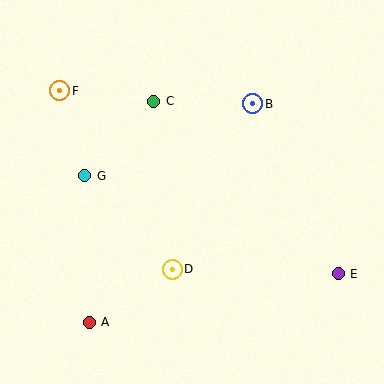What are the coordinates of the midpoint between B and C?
The midpoint between B and C is at (203, 102).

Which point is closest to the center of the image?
Point D at (172, 269) is closest to the center.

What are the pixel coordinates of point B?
Point B is at (253, 104).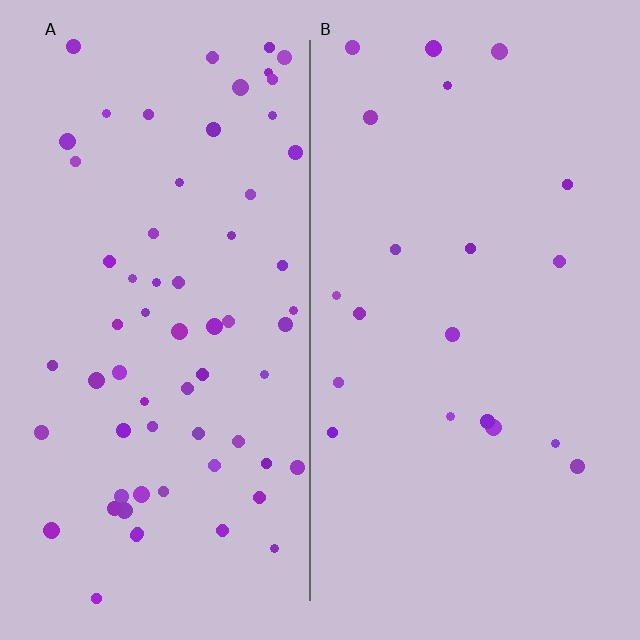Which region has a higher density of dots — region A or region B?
A (the left).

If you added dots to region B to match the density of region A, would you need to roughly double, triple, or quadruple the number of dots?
Approximately triple.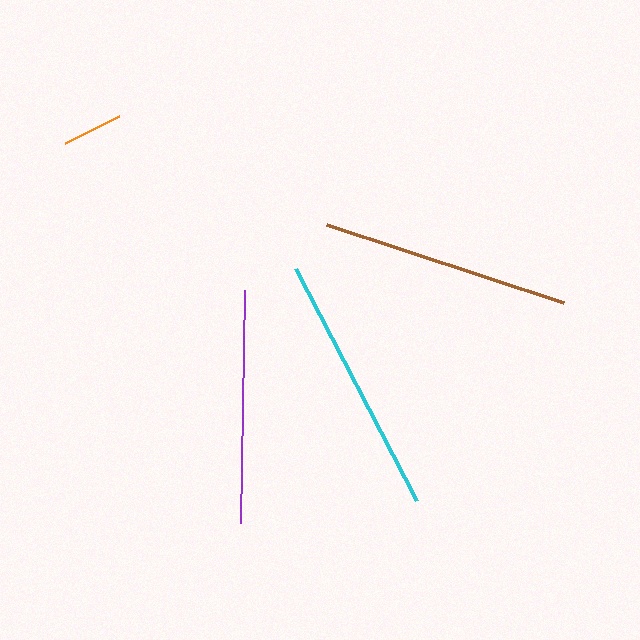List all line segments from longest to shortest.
From longest to shortest: cyan, brown, purple, orange.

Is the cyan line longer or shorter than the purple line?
The cyan line is longer than the purple line.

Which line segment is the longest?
The cyan line is the longest at approximately 261 pixels.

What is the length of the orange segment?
The orange segment is approximately 60 pixels long.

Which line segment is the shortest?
The orange line is the shortest at approximately 60 pixels.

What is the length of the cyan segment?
The cyan segment is approximately 261 pixels long.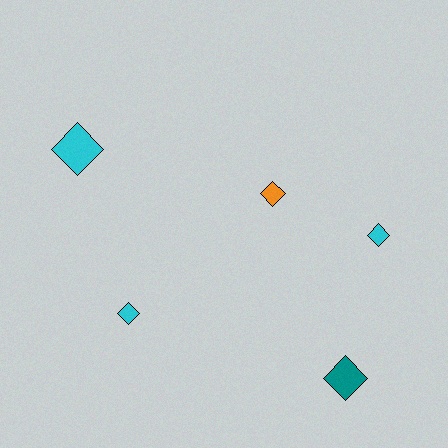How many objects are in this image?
There are 5 objects.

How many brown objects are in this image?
There are no brown objects.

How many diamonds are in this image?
There are 5 diamonds.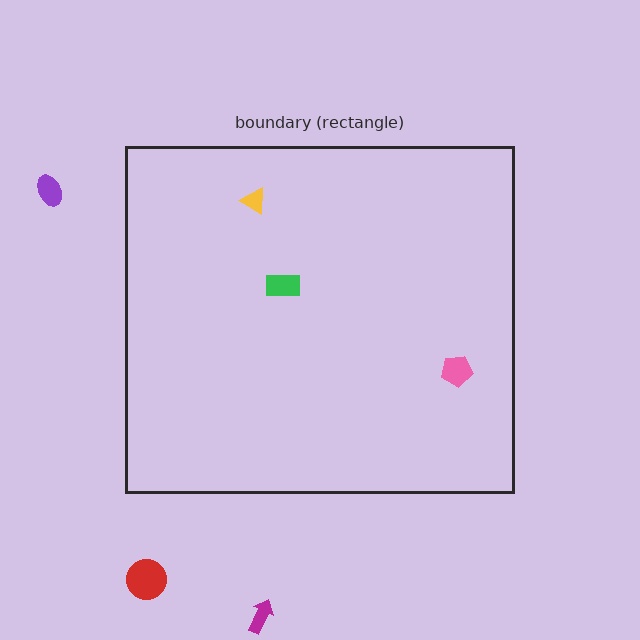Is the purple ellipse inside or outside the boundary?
Outside.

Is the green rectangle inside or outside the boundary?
Inside.